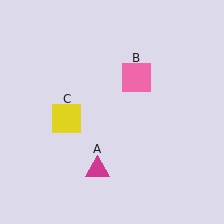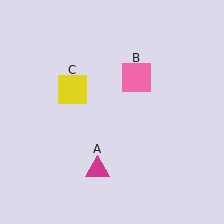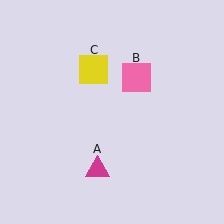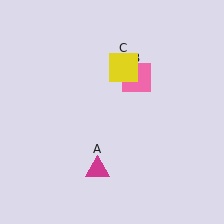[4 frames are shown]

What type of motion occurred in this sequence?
The yellow square (object C) rotated clockwise around the center of the scene.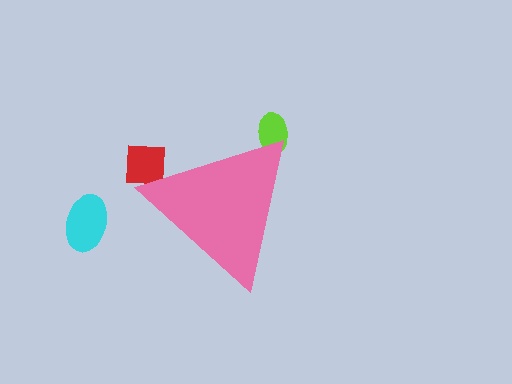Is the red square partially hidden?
Yes, the red square is partially hidden behind the pink triangle.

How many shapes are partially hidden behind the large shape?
2 shapes are partially hidden.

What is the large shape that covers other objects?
A pink triangle.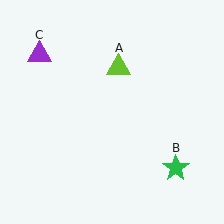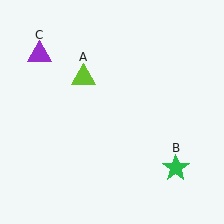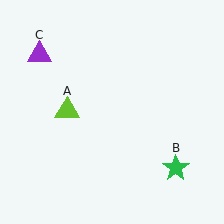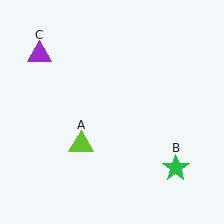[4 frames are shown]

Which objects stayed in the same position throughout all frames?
Green star (object B) and purple triangle (object C) remained stationary.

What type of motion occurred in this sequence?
The lime triangle (object A) rotated counterclockwise around the center of the scene.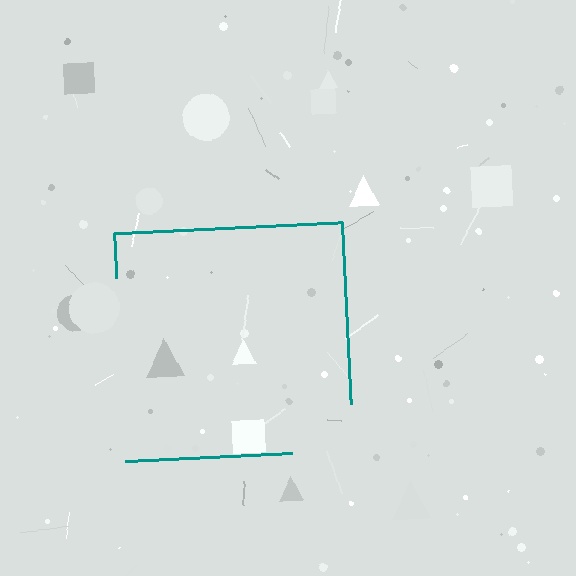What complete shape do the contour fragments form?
The contour fragments form a square.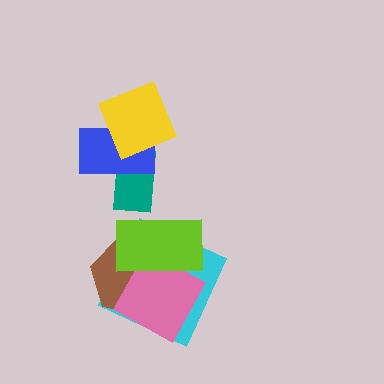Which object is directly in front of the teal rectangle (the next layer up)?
The blue rectangle is directly in front of the teal rectangle.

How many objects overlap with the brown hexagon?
3 objects overlap with the brown hexagon.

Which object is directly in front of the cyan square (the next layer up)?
The brown hexagon is directly in front of the cyan square.